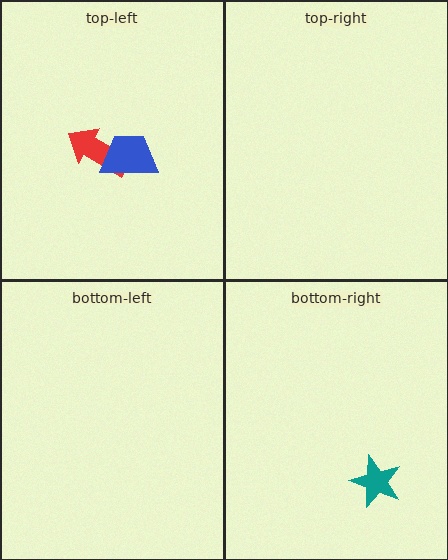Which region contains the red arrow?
The top-left region.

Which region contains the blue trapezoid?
The top-left region.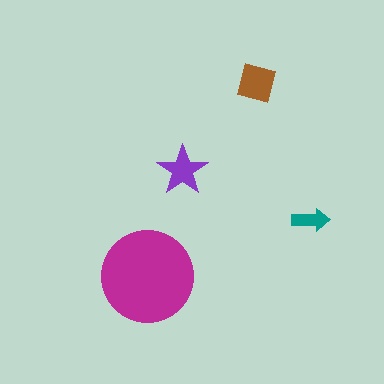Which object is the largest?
The magenta circle.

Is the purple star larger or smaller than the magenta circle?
Smaller.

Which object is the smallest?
The teal arrow.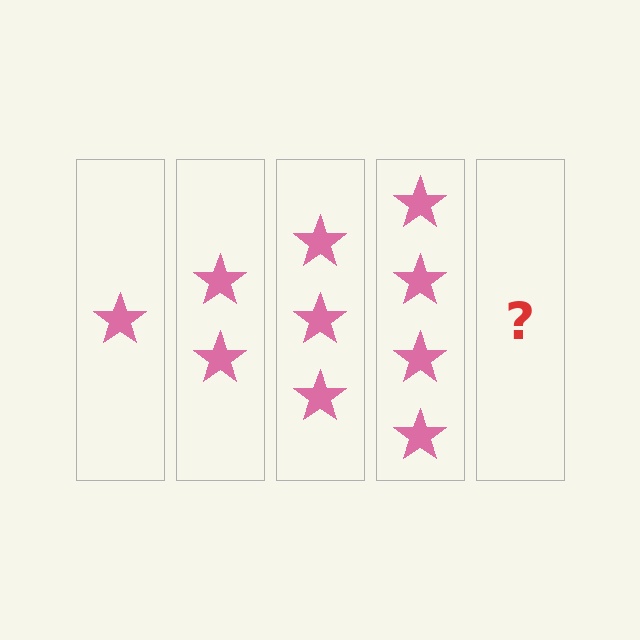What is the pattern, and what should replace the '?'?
The pattern is that each step adds one more star. The '?' should be 5 stars.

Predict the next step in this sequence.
The next step is 5 stars.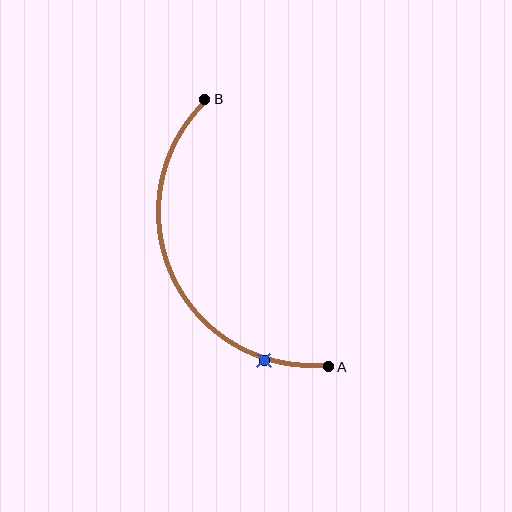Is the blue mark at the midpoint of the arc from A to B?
No. The blue mark lies on the arc but is closer to endpoint A. The arc midpoint would be at the point on the curve equidistant along the arc from both A and B.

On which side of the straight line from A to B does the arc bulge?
The arc bulges to the left of the straight line connecting A and B.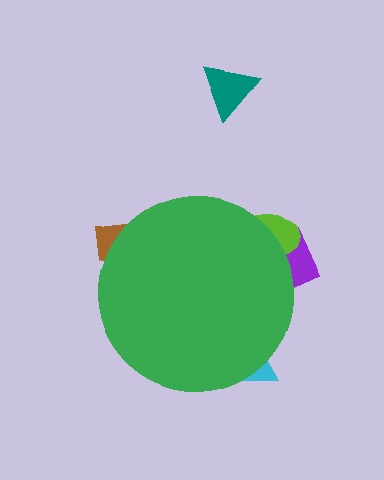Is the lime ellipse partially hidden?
Yes, the lime ellipse is partially hidden behind the green circle.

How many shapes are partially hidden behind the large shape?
4 shapes are partially hidden.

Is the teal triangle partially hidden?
No, the teal triangle is fully visible.